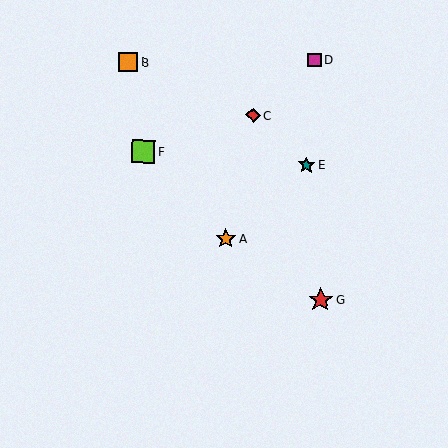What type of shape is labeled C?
Shape C is a red diamond.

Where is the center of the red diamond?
The center of the red diamond is at (253, 115).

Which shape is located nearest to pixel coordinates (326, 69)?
The magenta square (labeled D) at (314, 60) is nearest to that location.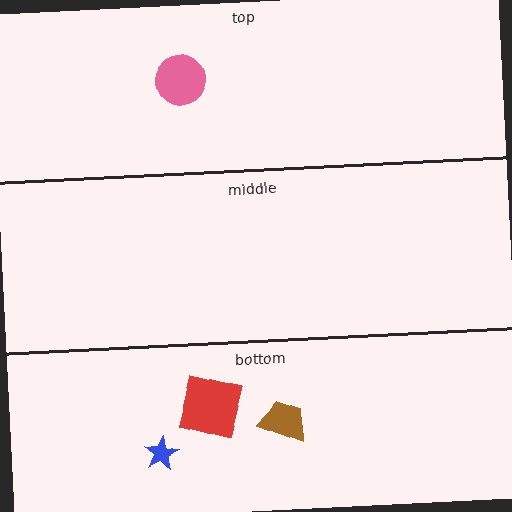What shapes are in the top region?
The pink circle.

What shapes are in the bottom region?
The red square, the blue star, the brown trapezoid.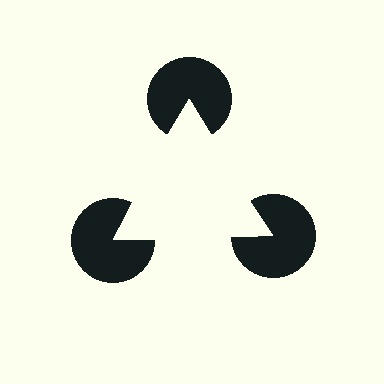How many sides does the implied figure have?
3 sides.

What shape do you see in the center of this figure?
An illusory triangle — its edges are inferred from the aligned wedge cuts in the pac-man discs, not physically drawn.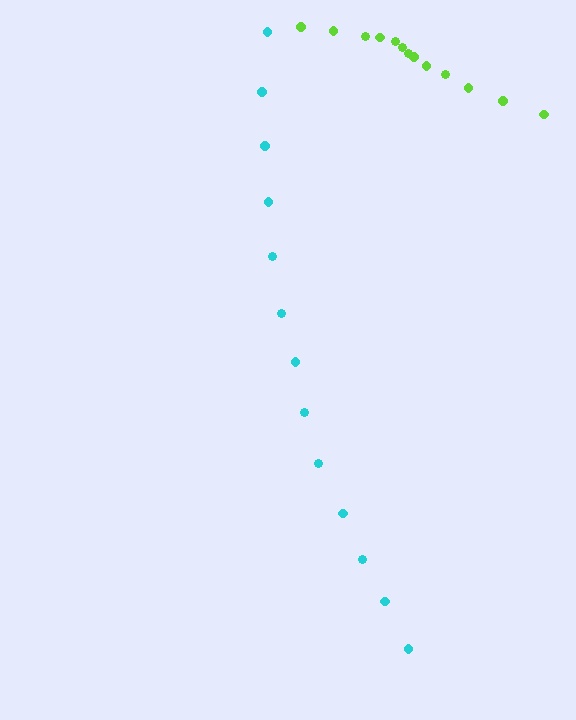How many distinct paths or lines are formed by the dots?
There are 2 distinct paths.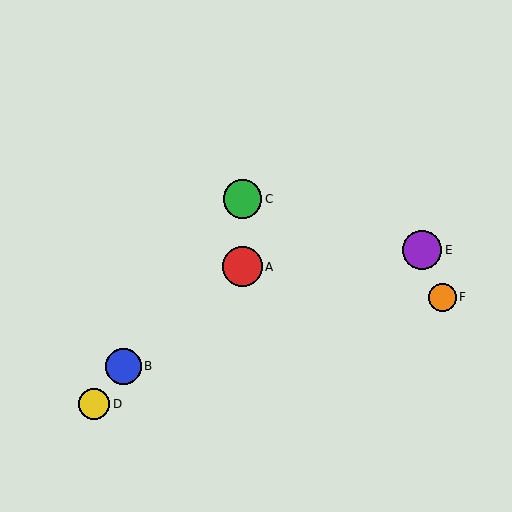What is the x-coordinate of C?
Object C is at x≈242.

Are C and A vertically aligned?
Yes, both are at x≈242.